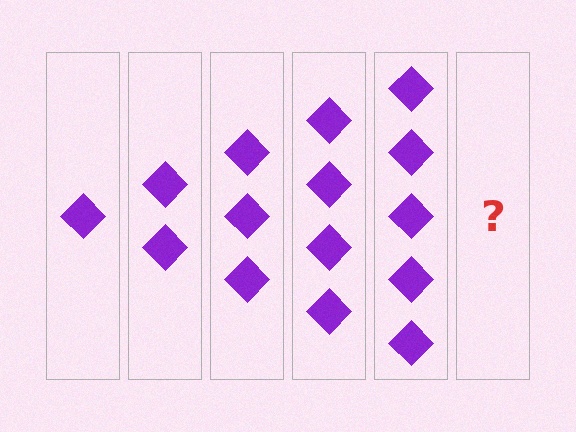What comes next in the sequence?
The next element should be 6 diamonds.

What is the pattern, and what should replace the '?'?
The pattern is that each step adds one more diamond. The '?' should be 6 diamonds.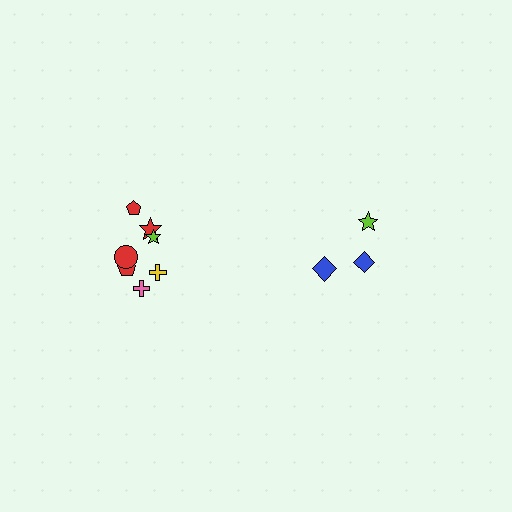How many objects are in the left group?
There are 7 objects.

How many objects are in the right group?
There are 3 objects.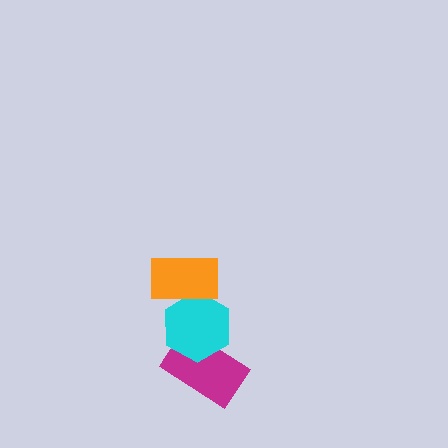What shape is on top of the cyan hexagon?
The orange rectangle is on top of the cyan hexagon.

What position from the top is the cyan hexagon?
The cyan hexagon is 2nd from the top.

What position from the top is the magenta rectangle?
The magenta rectangle is 3rd from the top.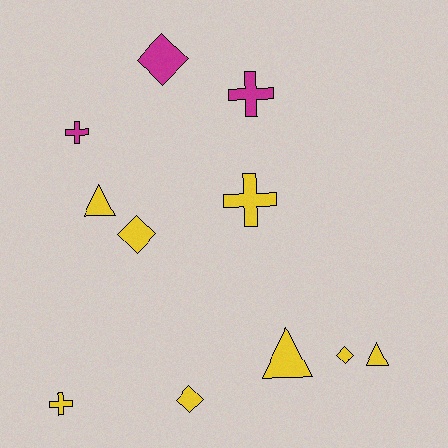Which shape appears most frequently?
Diamond, with 4 objects.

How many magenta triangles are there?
There are no magenta triangles.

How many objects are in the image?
There are 11 objects.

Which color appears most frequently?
Yellow, with 8 objects.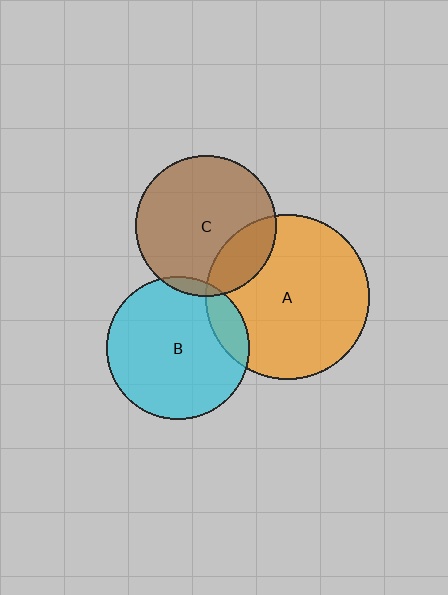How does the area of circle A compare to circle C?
Approximately 1.4 times.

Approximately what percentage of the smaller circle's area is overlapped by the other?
Approximately 5%.